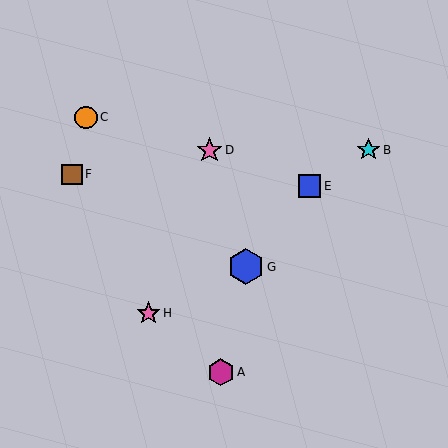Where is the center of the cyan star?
The center of the cyan star is at (369, 150).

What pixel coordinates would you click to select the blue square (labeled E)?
Click at (310, 186) to select the blue square E.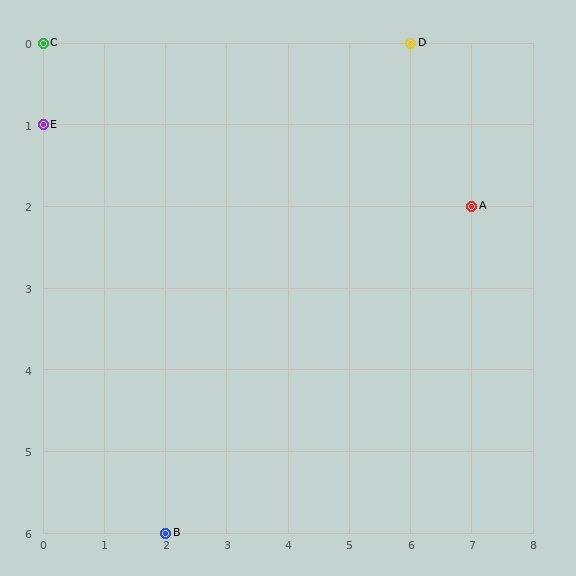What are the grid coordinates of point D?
Point D is at grid coordinates (6, 0).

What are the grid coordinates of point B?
Point B is at grid coordinates (2, 6).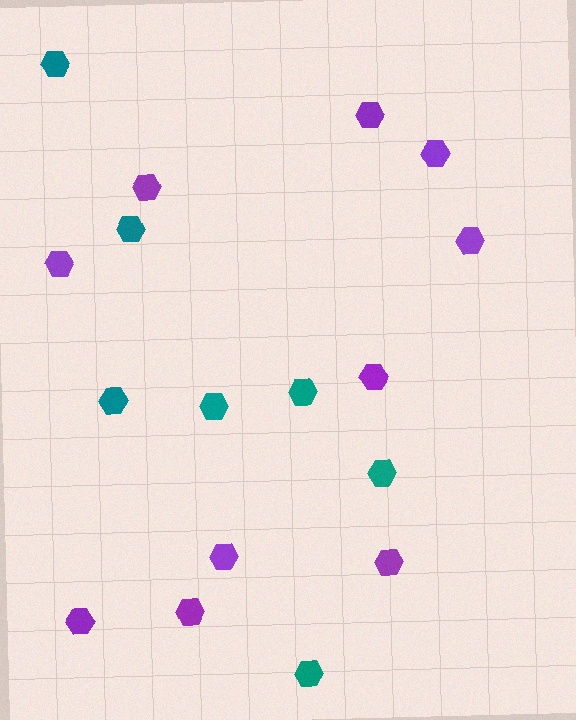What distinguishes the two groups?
There are 2 groups: one group of teal hexagons (7) and one group of purple hexagons (10).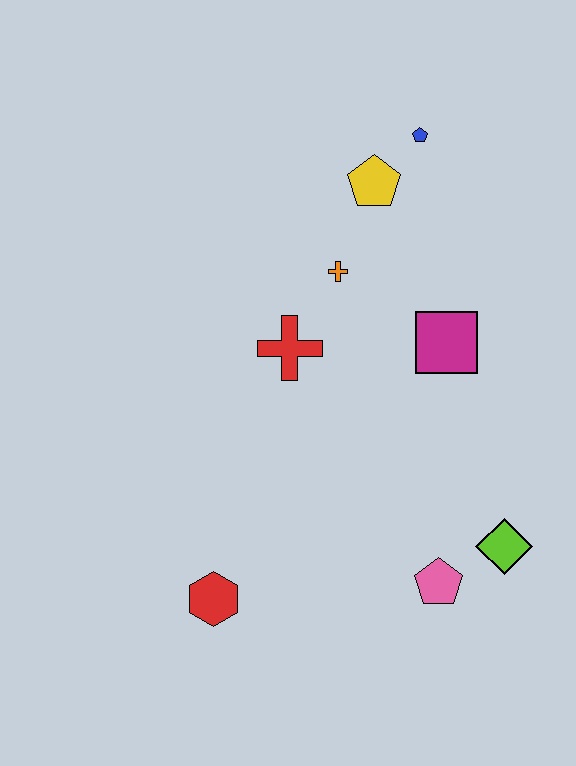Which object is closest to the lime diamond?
The pink pentagon is closest to the lime diamond.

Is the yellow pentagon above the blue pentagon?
No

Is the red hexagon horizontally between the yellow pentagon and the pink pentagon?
No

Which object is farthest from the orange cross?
The red hexagon is farthest from the orange cross.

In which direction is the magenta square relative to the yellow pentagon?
The magenta square is below the yellow pentagon.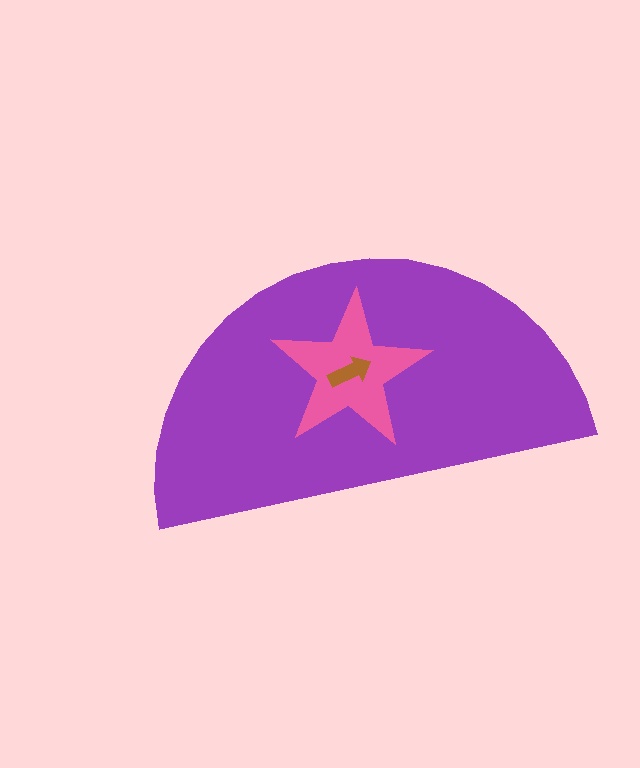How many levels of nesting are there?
3.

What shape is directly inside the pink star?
The brown arrow.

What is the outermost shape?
The purple semicircle.